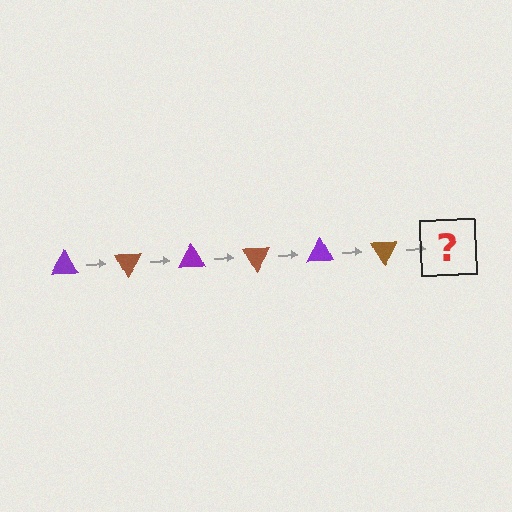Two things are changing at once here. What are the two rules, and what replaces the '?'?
The two rules are that it rotates 60 degrees each step and the color cycles through purple and brown. The '?' should be a purple triangle, rotated 360 degrees from the start.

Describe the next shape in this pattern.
It should be a purple triangle, rotated 360 degrees from the start.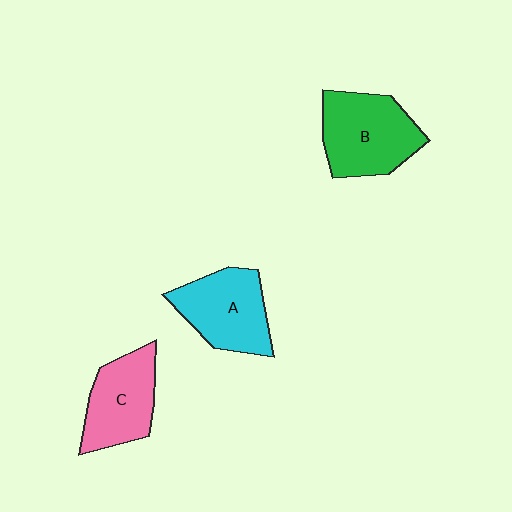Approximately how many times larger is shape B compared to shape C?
Approximately 1.2 times.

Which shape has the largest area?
Shape B (green).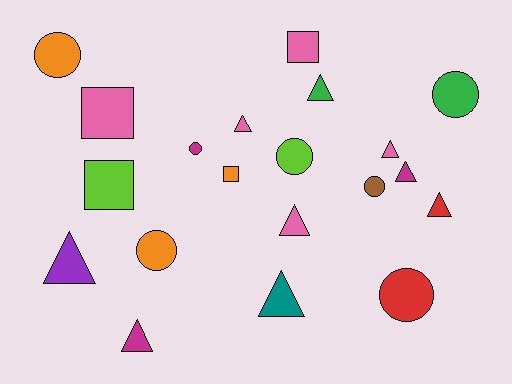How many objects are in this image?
There are 20 objects.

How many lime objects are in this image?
There are 2 lime objects.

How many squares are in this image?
There are 4 squares.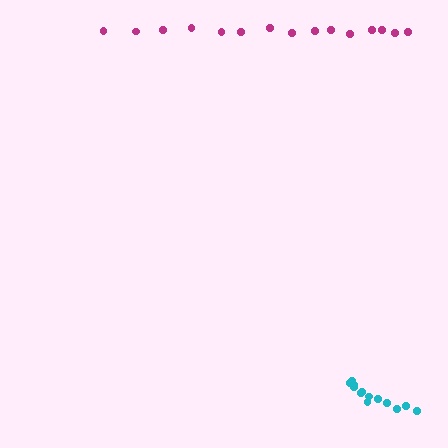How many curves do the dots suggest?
There are 2 distinct paths.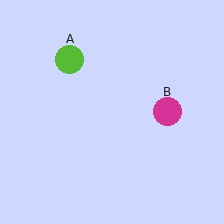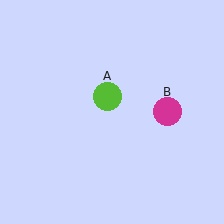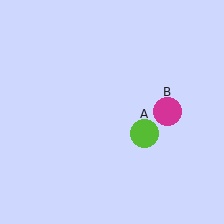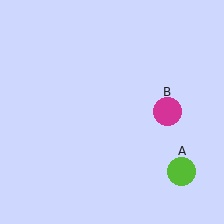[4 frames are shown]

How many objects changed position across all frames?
1 object changed position: lime circle (object A).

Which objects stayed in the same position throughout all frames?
Magenta circle (object B) remained stationary.